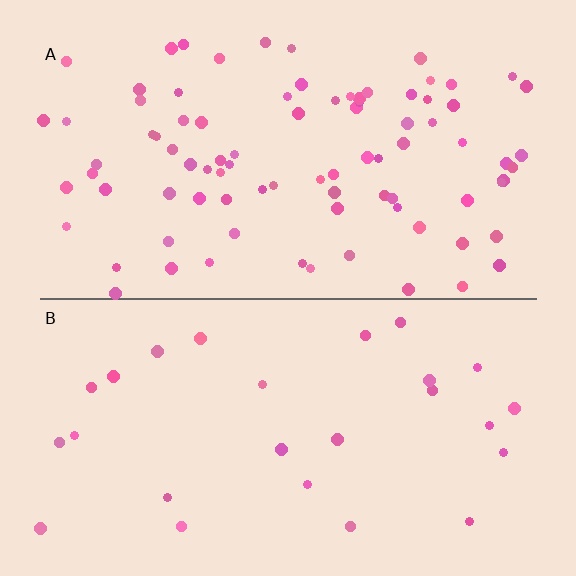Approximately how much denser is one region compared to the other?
Approximately 3.3× — region A over region B.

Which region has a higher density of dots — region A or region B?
A (the top).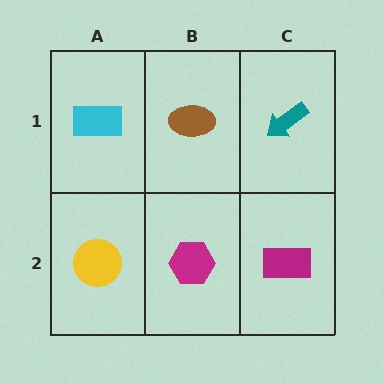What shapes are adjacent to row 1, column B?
A magenta hexagon (row 2, column B), a cyan rectangle (row 1, column A), a teal arrow (row 1, column C).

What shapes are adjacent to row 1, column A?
A yellow circle (row 2, column A), a brown ellipse (row 1, column B).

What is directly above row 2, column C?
A teal arrow.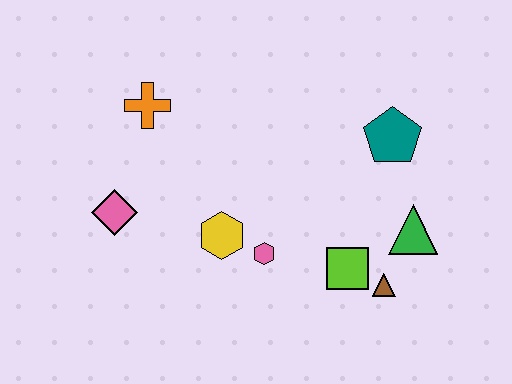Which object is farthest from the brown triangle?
The orange cross is farthest from the brown triangle.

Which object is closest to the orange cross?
The pink diamond is closest to the orange cross.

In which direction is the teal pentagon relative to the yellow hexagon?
The teal pentagon is to the right of the yellow hexagon.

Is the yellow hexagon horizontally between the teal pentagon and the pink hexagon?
No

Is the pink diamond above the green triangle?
Yes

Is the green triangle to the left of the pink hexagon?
No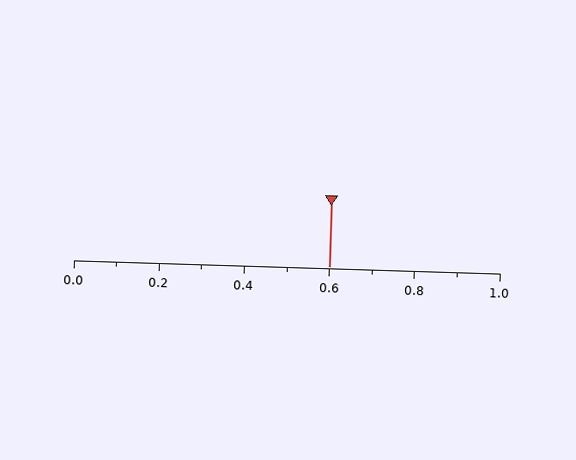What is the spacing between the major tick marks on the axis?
The major ticks are spaced 0.2 apart.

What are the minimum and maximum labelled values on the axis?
The axis runs from 0.0 to 1.0.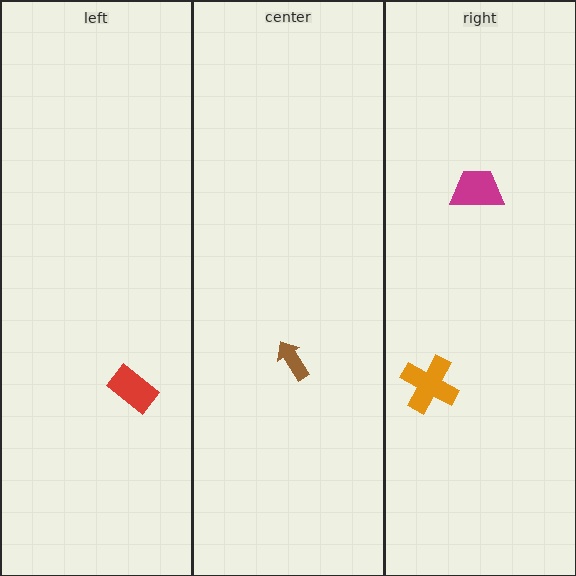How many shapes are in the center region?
1.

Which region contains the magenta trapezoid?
The right region.